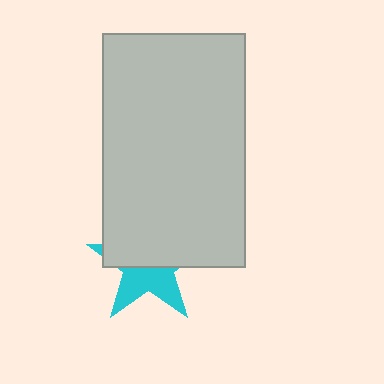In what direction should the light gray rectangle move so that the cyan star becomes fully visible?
The light gray rectangle should move up. That is the shortest direction to clear the overlap and leave the cyan star fully visible.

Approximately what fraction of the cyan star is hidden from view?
Roughly 56% of the cyan star is hidden behind the light gray rectangle.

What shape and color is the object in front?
The object in front is a light gray rectangle.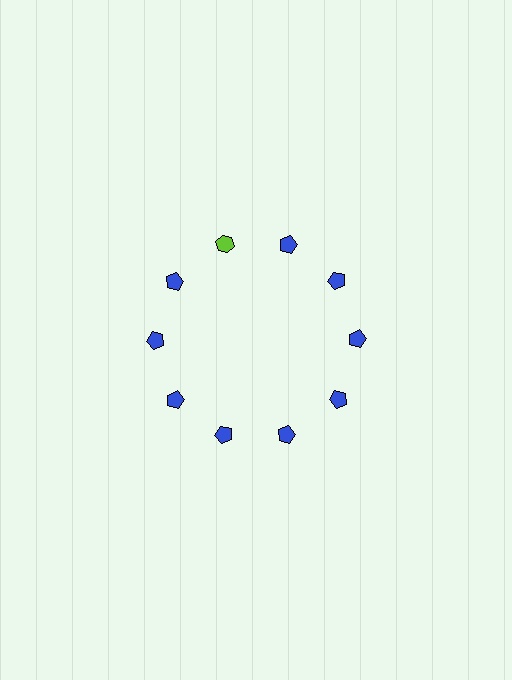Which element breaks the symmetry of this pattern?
The lime hexagon at roughly the 11 o'clock position breaks the symmetry. All other shapes are blue pentagons.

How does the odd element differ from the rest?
It differs in both color (lime instead of blue) and shape (hexagon instead of pentagon).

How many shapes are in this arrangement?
There are 10 shapes arranged in a ring pattern.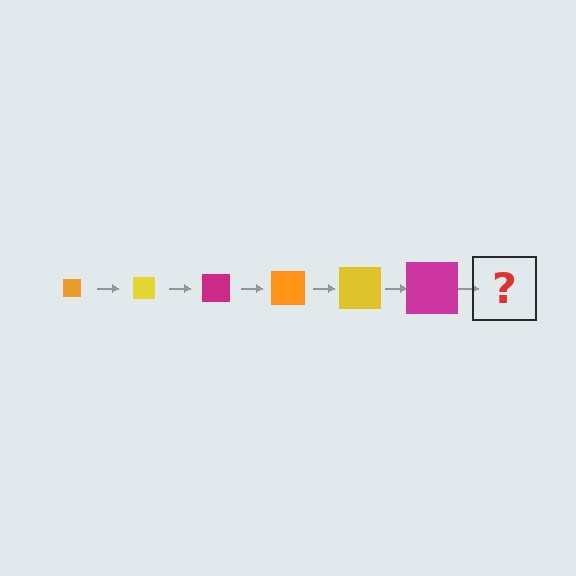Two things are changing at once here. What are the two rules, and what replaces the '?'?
The two rules are that the square grows larger each step and the color cycles through orange, yellow, and magenta. The '?' should be an orange square, larger than the previous one.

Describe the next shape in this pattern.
It should be an orange square, larger than the previous one.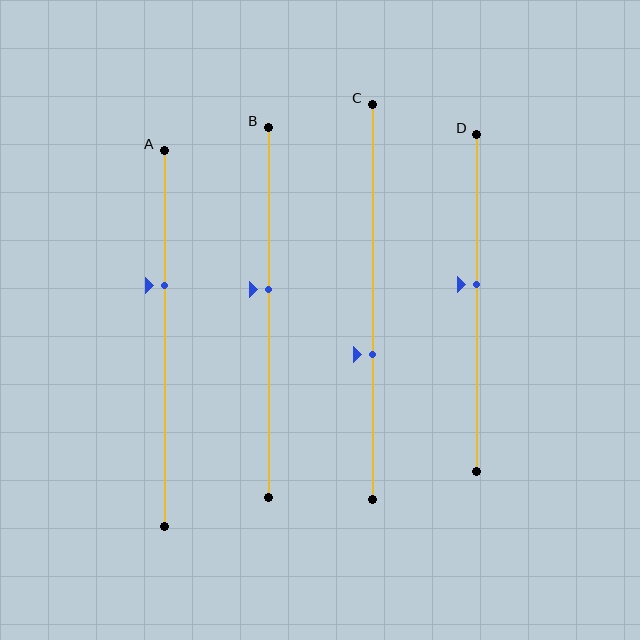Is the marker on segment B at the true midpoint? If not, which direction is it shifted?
No, the marker on segment B is shifted upward by about 6% of the segment length.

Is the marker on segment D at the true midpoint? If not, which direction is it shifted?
No, the marker on segment D is shifted upward by about 5% of the segment length.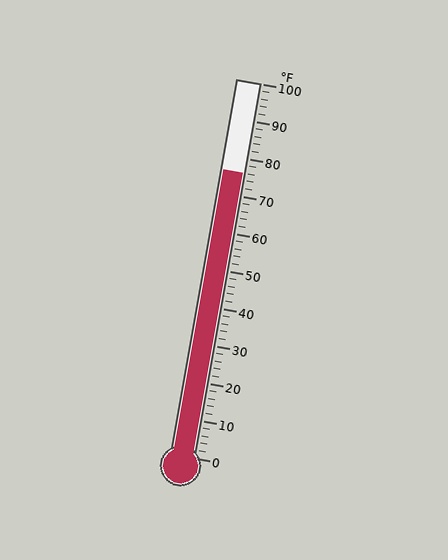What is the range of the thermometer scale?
The thermometer scale ranges from 0°F to 100°F.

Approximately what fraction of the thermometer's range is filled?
The thermometer is filled to approximately 75% of its range.